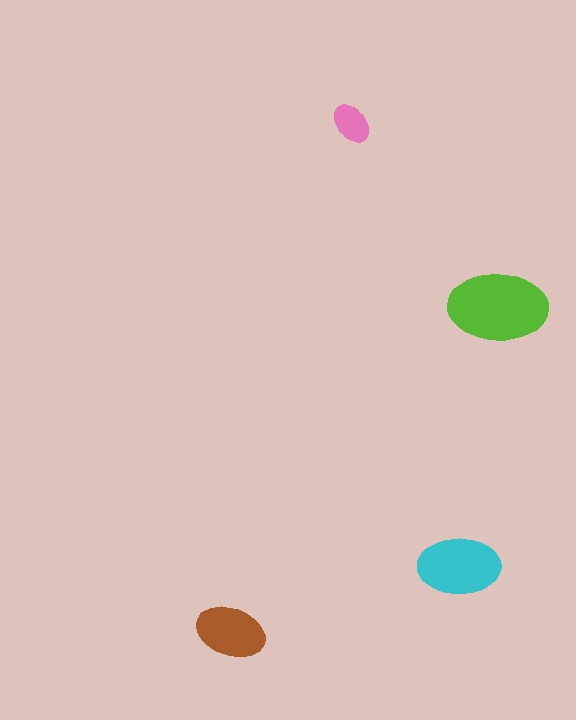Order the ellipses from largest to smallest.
the lime one, the cyan one, the brown one, the pink one.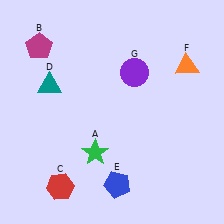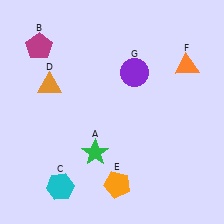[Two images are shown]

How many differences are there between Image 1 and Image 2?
There are 3 differences between the two images.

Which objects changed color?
C changed from red to cyan. D changed from teal to orange. E changed from blue to orange.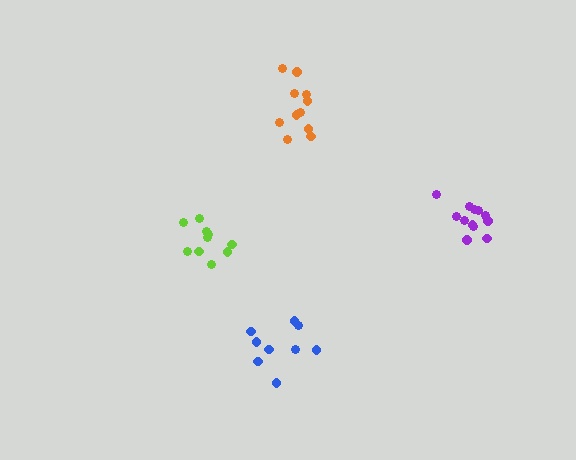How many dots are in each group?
Group 1: 10 dots, Group 2: 12 dots, Group 3: 9 dots, Group 4: 11 dots (42 total).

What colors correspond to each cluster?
The clusters are colored: lime, purple, blue, orange.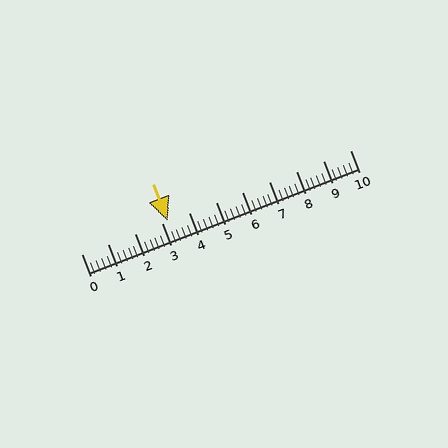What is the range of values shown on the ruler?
The ruler shows values from 0 to 10.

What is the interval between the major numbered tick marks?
The major tick marks are spaced 1 units apart.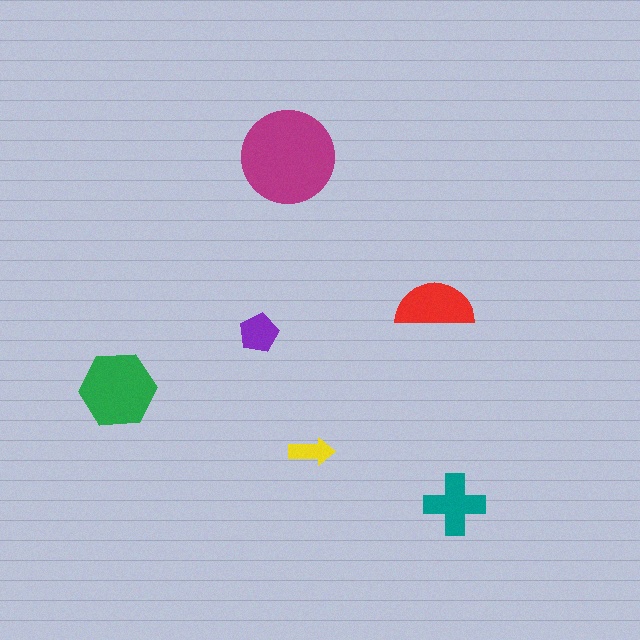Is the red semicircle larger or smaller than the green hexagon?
Smaller.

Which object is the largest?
The magenta circle.